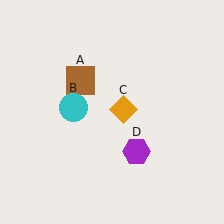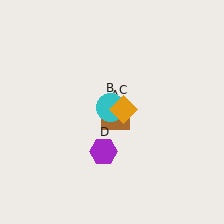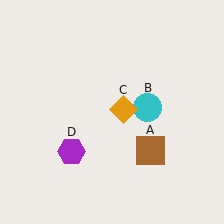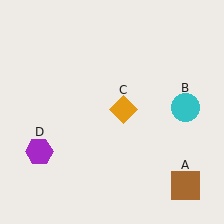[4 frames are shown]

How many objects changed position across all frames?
3 objects changed position: brown square (object A), cyan circle (object B), purple hexagon (object D).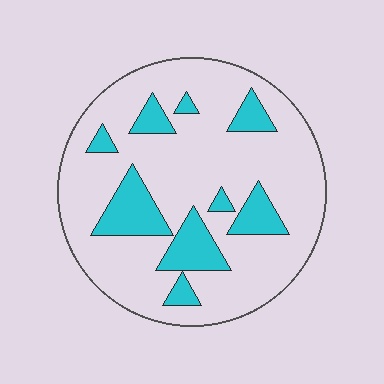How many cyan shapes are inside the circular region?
9.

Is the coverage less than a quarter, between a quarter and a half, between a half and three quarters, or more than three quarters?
Less than a quarter.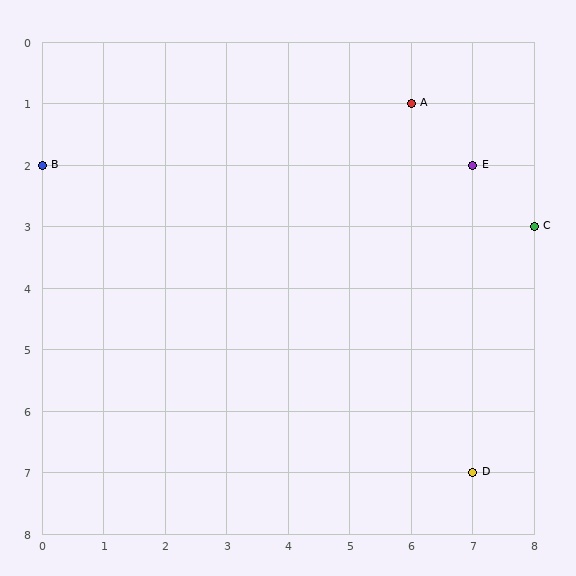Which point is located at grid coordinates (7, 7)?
Point D is at (7, 7).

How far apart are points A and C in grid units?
Points A and C are 2 columns and 2 rows apart (about 2.8 grid units diagonally).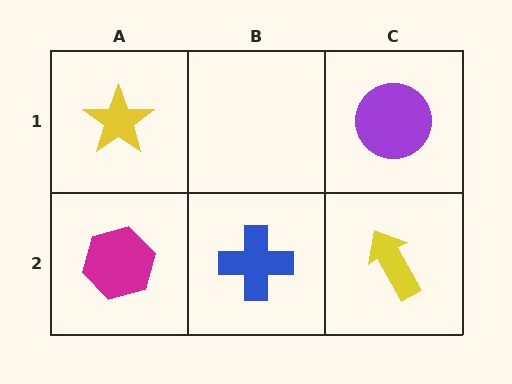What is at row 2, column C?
A yellow arrow.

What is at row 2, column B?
A blue cross.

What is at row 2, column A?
A magenta hexagon.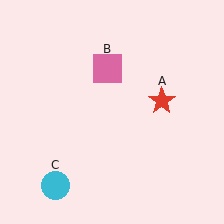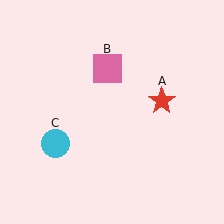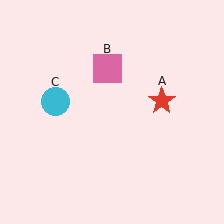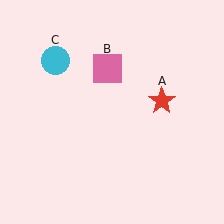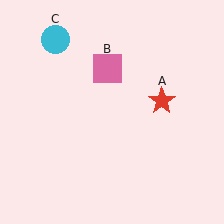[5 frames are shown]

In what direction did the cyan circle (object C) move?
The cyan circle (object C) moved up.